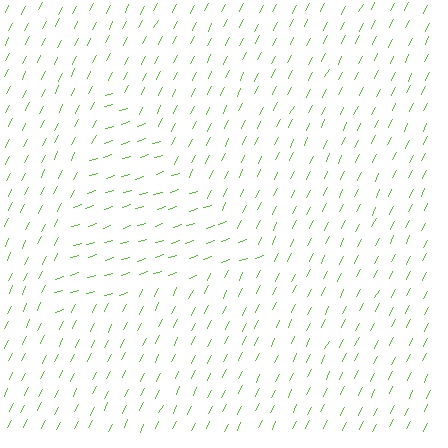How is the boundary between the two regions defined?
The boundary is defined purely by a change in line orientation (approximately 45 degrees difference). All lines are the same color and thickness.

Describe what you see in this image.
The image is filled with small lime line segments. A triangle region in the image has lines oriented differently from the surrounding lines, creating a visible texture boundary.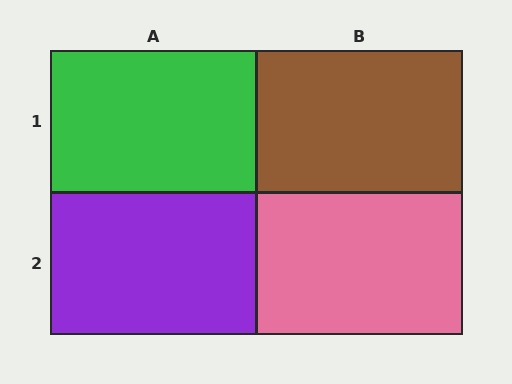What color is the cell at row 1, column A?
Green.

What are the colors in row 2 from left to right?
Purple, pink.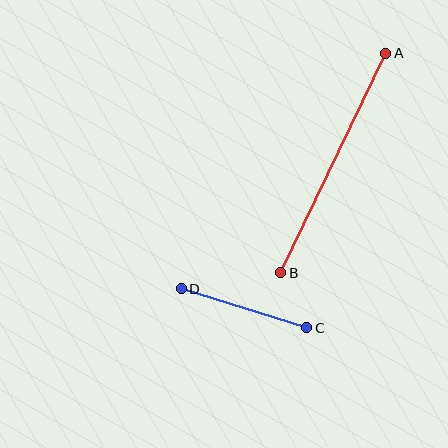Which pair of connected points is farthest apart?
Points A and B are farthest apart.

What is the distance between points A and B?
The distance is approximately 243 pixels.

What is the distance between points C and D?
The distance is approximately 132 pixels.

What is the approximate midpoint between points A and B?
The midpoint is at approximately (333, 163) pixels.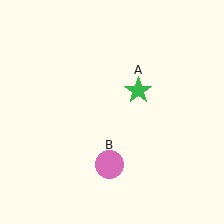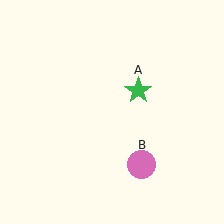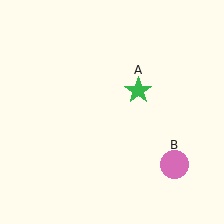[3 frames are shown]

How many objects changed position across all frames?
1 object changed position: pink circle (object B).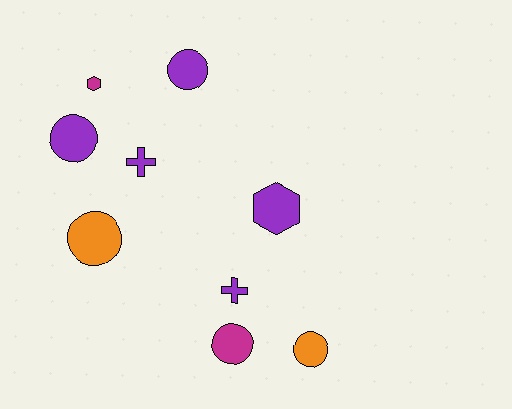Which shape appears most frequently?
Circle, with 5 objects.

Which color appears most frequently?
Purple, with 5 objects.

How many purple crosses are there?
There are 2 purple crosses.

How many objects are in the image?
There are 9 objects.